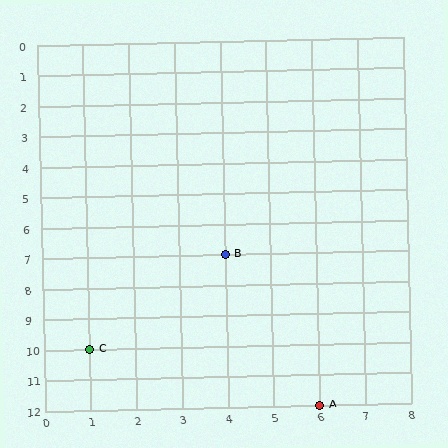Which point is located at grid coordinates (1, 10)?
Point C is at (1, 10).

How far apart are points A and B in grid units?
Points A and B are 2 columns and 5 rows apart (about 5.4 grid units diagonally).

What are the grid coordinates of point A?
Point A is at grid coordinates (6, 12).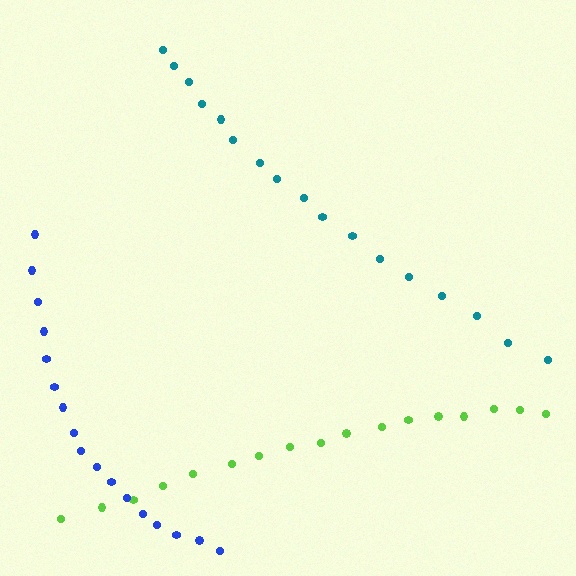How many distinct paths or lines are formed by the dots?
There are 3 distinct paths.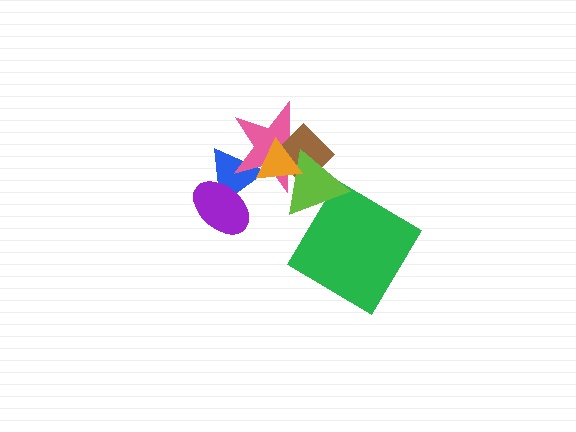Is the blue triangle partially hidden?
Yes, it is partially covered by another shape.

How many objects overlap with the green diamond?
1 object overlaps with the green diamond.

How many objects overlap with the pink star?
4 objects overlap with the pink star.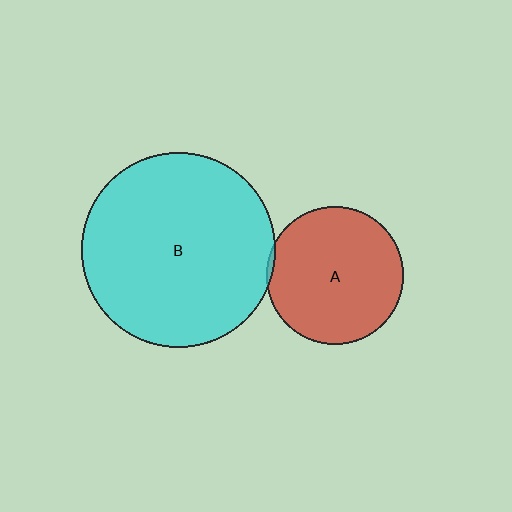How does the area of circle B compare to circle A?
Approximately 2.0 times.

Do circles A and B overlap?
Yes.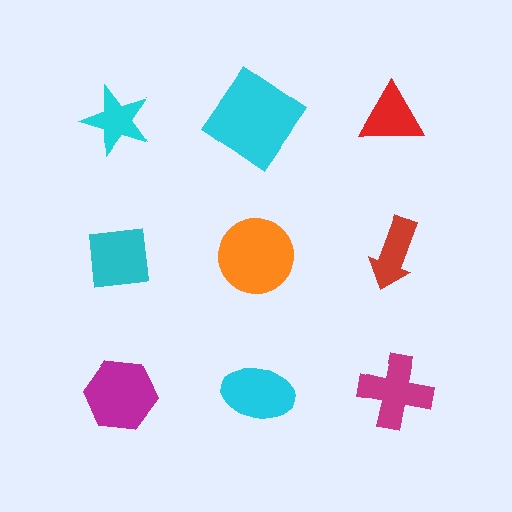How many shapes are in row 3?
3 shapes.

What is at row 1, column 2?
A cyan diamond.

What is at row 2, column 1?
A cyan square.